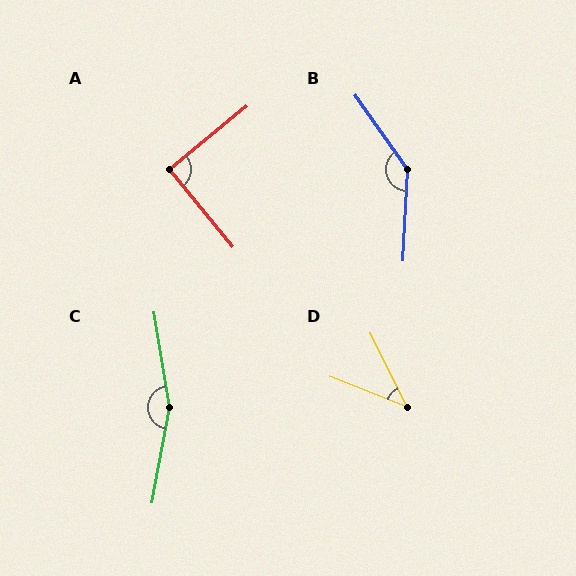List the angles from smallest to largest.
D (42°), A (90°), B (142°), C (160°).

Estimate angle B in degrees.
Approximately 142 degrees.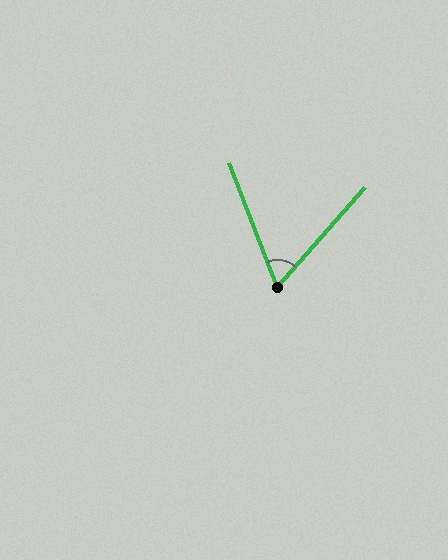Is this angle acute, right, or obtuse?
It is acute.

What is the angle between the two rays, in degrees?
Approximately 62 degrees.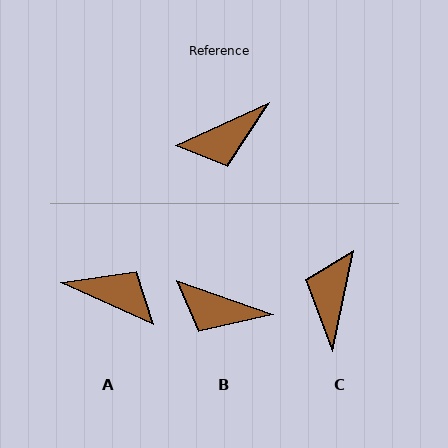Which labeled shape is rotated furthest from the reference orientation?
A, about 131 degrees away.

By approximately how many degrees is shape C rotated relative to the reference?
Approximately 127 degrees clockwise.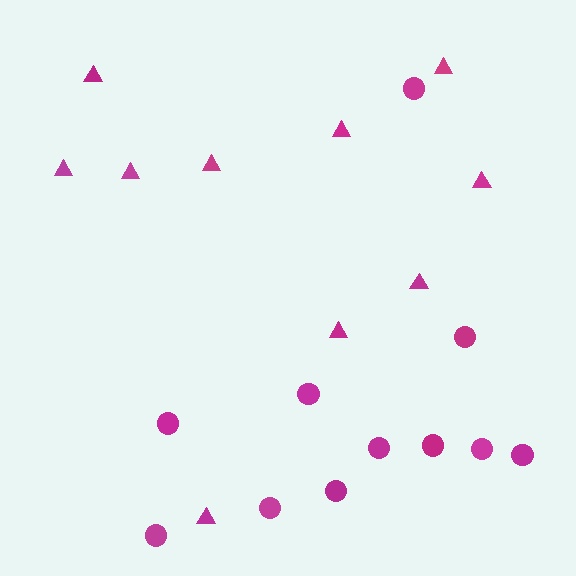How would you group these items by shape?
There are 2 groups: one group of circles (11) and one group of triangles (10).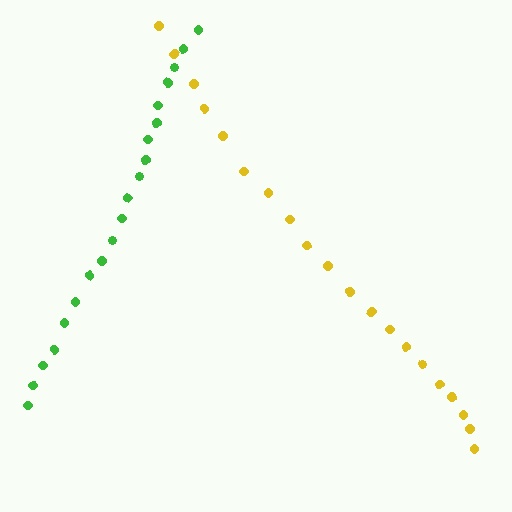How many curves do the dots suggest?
There are 2 distinct paths.